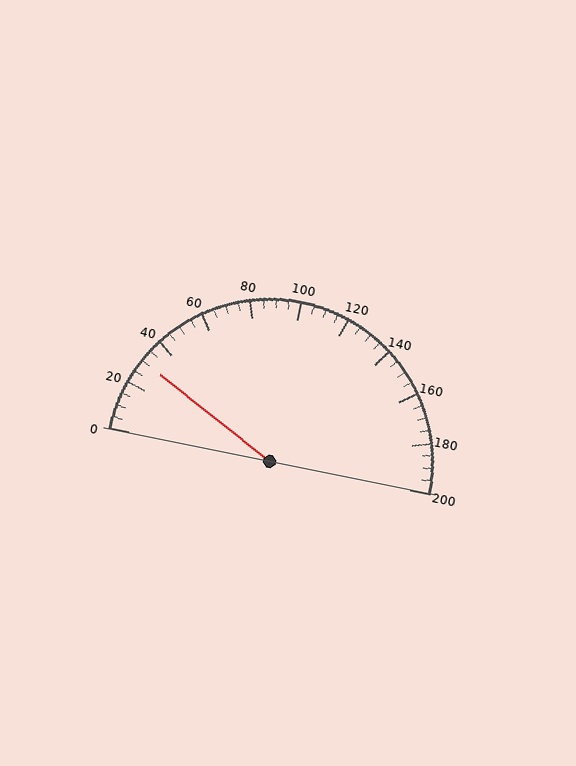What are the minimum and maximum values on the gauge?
The gauge ranges from 0 to 200.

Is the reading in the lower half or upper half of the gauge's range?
The reading is in the lower half of the range (0 to 200).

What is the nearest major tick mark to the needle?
The nearest major tick mark is 40.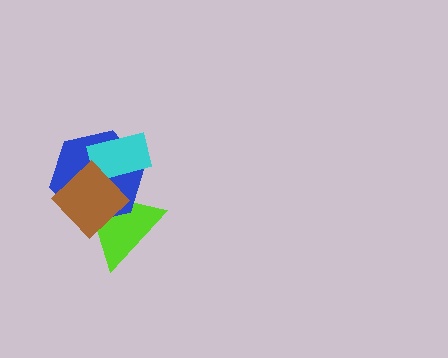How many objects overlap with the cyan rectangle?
2 objects overlap with the cyan rectangle.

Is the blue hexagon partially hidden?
Yes, it is partially covered by another shape.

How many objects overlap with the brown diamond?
2 objects overlap with the brown diamond.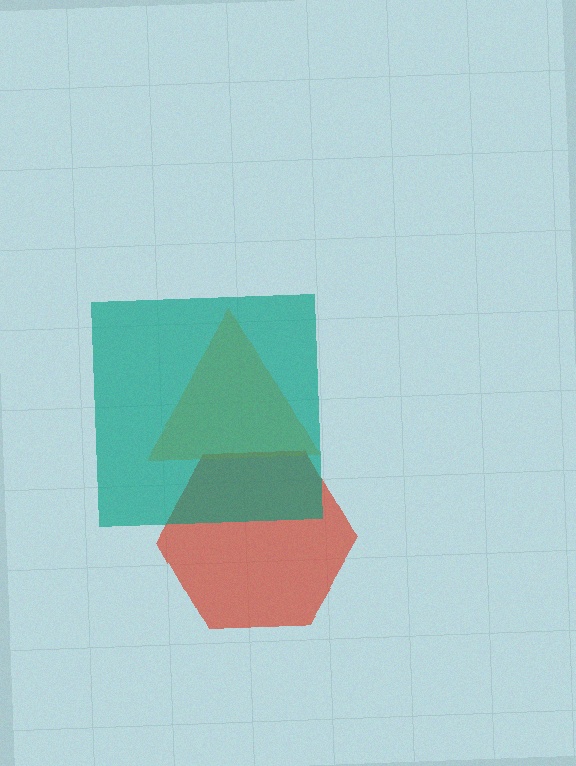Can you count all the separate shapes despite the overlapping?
Yes, there are 3 separate shapes.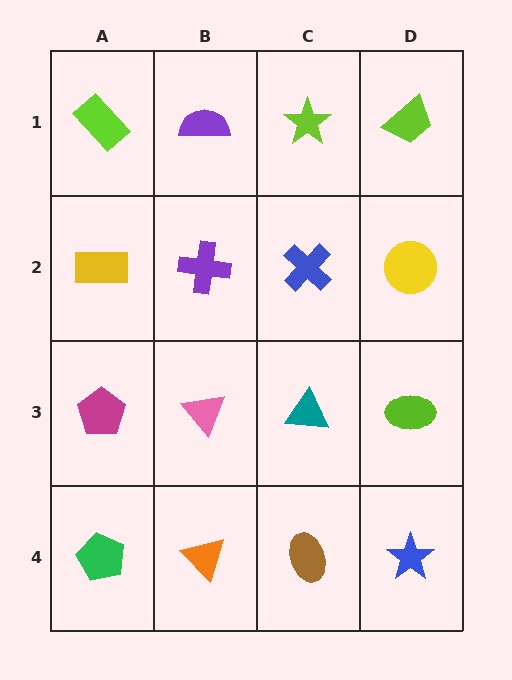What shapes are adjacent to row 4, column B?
A pink triangle (row 3, column B), a green pentagon (row 4, column A), a brown ellipse (row 4, column C).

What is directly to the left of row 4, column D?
A brown ellipse.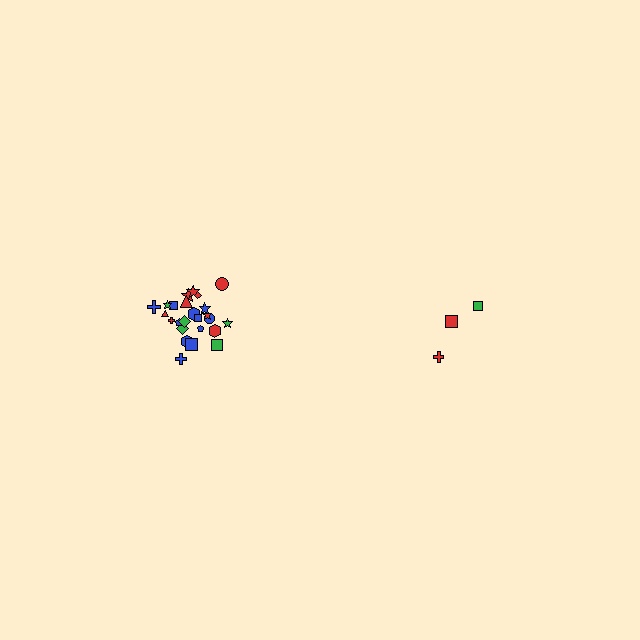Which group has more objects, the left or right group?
The left group.